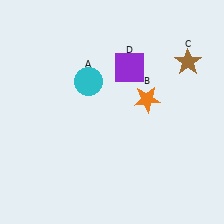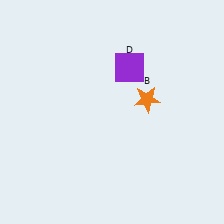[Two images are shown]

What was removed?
The cyan circle (A), the brown star (C) were removed in Image 2.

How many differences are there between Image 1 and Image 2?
There are 2 differences between the two images.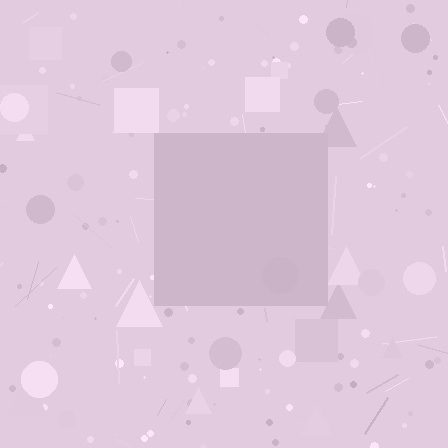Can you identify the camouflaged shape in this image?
The camouflaged shape is a square.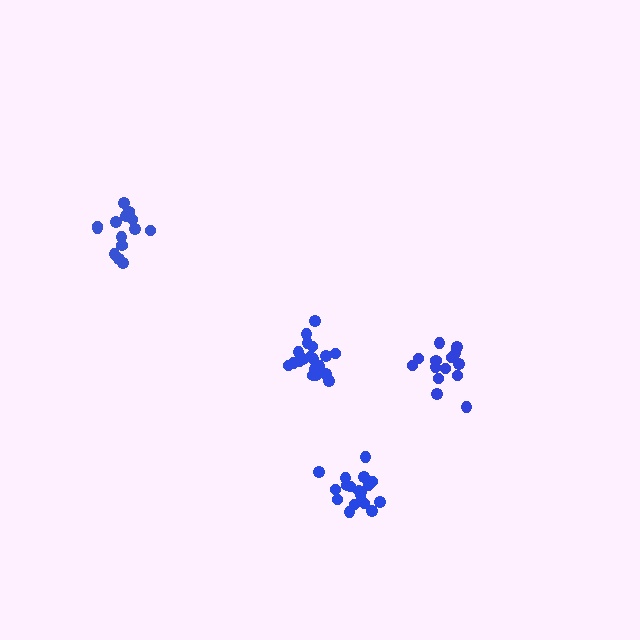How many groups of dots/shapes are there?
There are 4 groups.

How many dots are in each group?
Group 1: 14 dots, Group 2: 20 dots, Group 3: 19 dots, Group 4: 14 dots (67 total).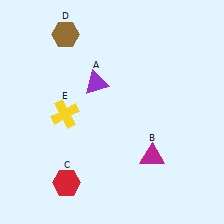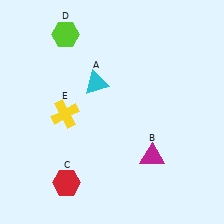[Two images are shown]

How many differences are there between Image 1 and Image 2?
There are 2 differences between the two images.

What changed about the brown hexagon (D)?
In Image 1, D is brown. In Image 2, it changed to lime.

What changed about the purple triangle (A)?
In Image 1, A is purple. In Image 2, it changed to cyan.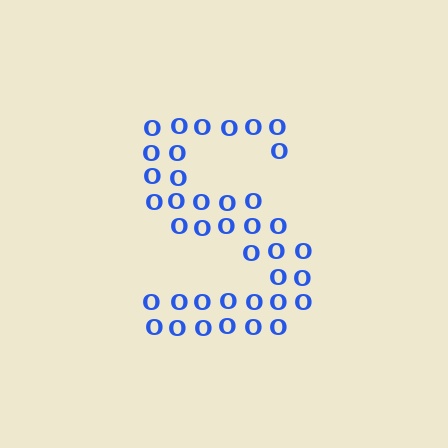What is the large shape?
The large shape is the letter S.